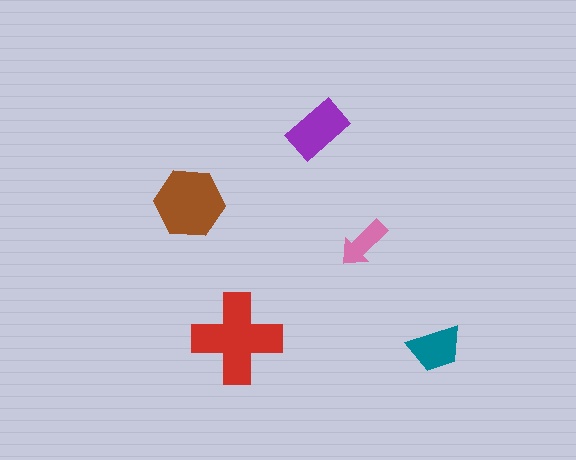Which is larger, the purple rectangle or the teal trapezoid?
The purple rectangle.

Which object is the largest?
The red cross.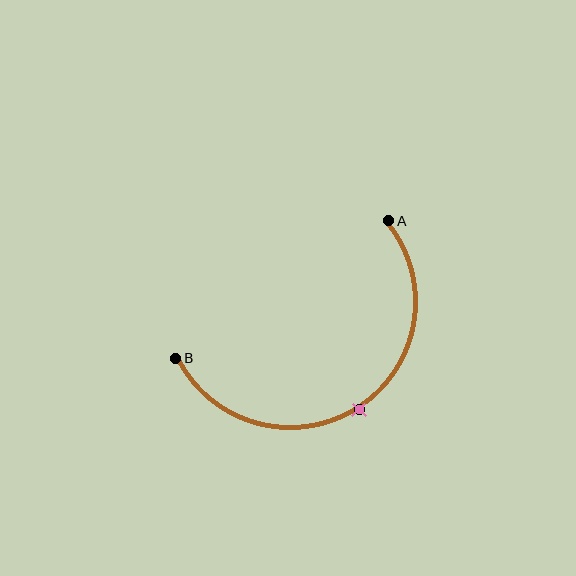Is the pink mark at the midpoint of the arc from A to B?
Yes. The pink mark lies on the arc at equal arc-length from both A and B — it is the arc midpoint.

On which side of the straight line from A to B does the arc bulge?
The arc bulges below the straight line connecting A and B.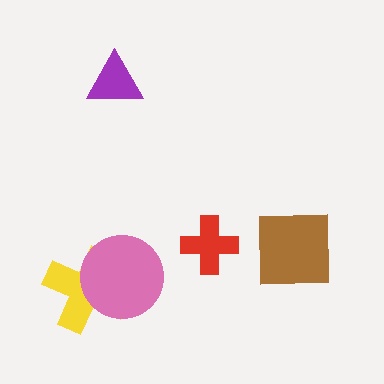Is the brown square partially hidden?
No, no other shape covers it.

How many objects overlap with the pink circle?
1 object overlaps with the pink circle.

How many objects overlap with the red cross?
0 objects overlap with the red cross.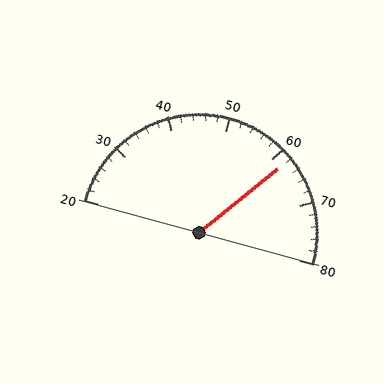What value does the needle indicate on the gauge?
The needle indicates approximately 62.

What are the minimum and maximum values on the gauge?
The gauge ranges from 20 to 80.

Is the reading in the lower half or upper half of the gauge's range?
The reading is in the upper half of the range (20 to 80).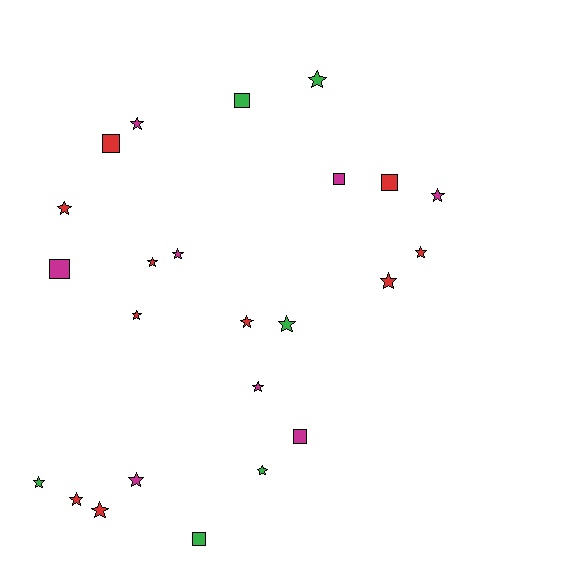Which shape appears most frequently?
Star, with 17 objects.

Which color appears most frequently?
Red, with 10 objects.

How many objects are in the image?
There are 24 objects.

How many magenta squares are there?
There are 3 magenta squares.